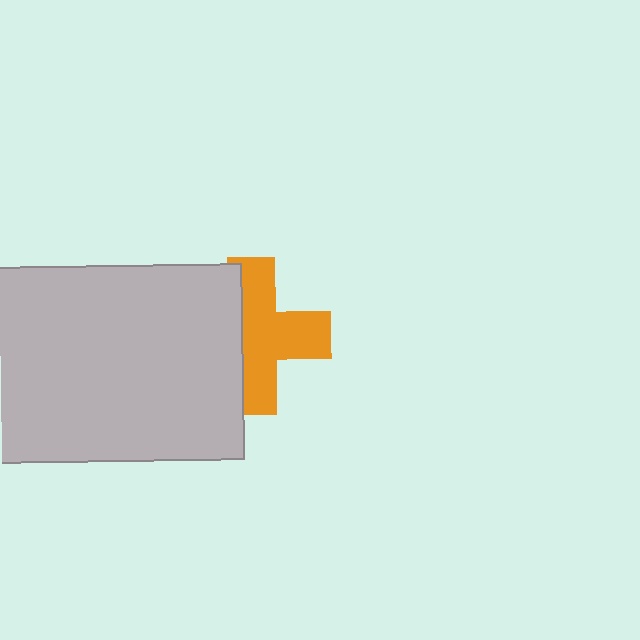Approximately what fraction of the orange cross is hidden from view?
Roughly 39% of the orange cross is hidden behind the light gray rectangle.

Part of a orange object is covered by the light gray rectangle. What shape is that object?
It is a cross.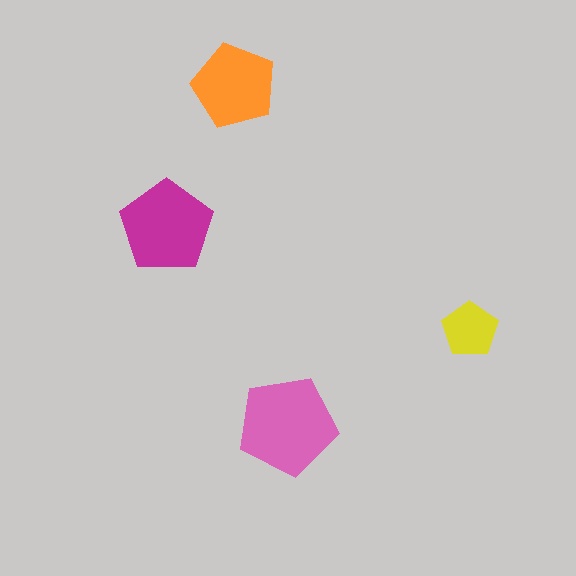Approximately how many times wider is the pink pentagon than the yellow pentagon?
About 2 times wider.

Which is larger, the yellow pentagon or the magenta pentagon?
The magenta one.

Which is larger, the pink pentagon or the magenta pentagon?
The pink one.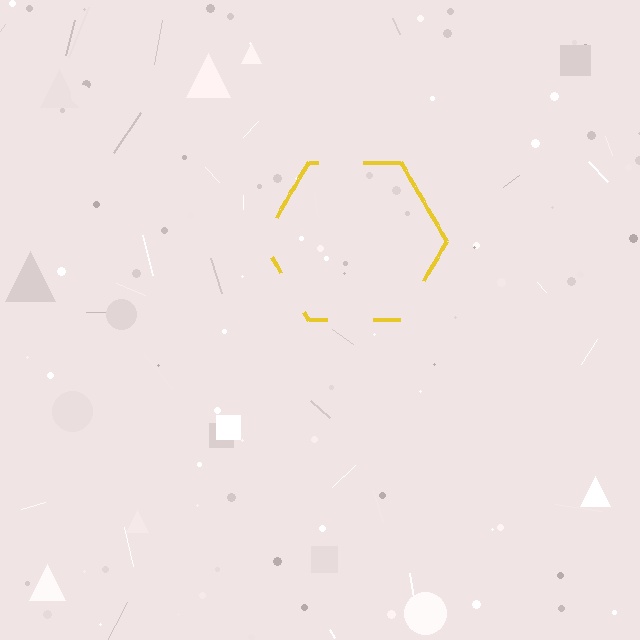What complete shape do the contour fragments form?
The contour fragments form a hexagon.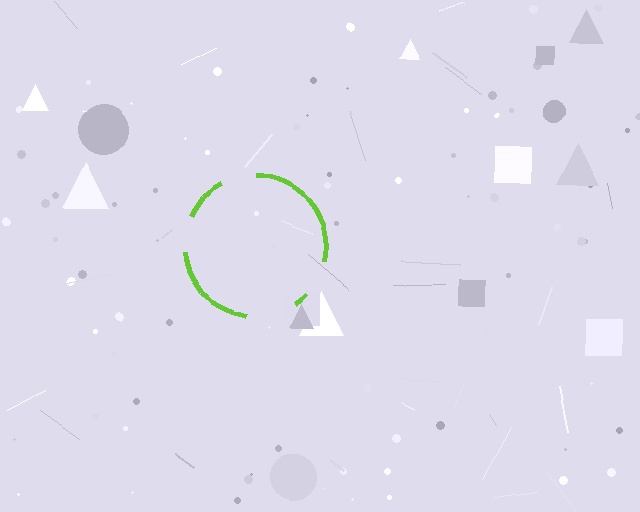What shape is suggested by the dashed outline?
The dashed outline suggests a circle.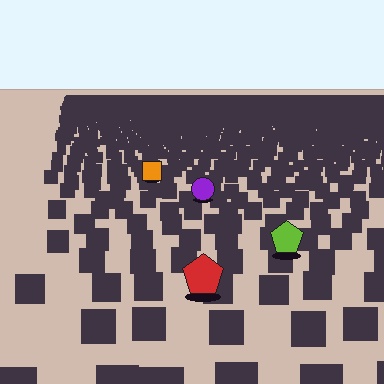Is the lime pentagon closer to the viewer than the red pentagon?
No. The red pentagon is closer — you can tell from the texture gradient: the ground texture is coarser near it.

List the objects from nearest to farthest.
From nearest to farthest: the red pentagon, the lime pentagon, the purple circle, the orange square.